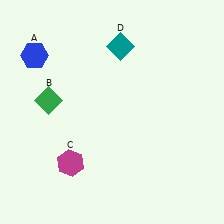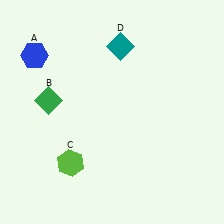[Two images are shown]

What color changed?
The hexagon (C) changed from magenta in Image 1 to lime in Image 2.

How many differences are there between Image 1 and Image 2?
There is 1 difference between the two images.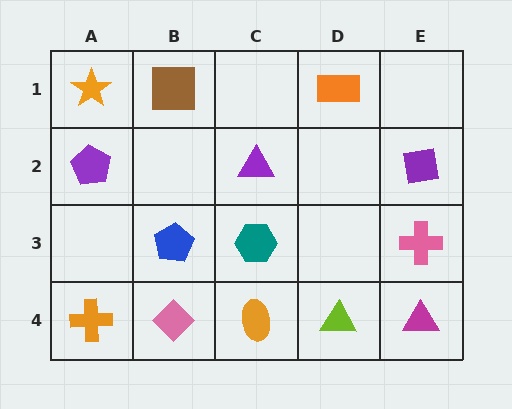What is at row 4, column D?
A lime triangle.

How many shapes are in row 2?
3 shapes.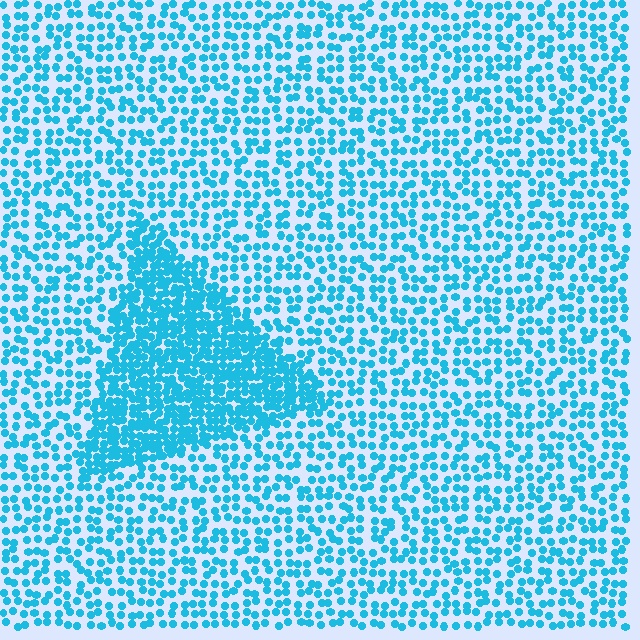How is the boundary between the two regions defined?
The boundary is defined by a change in element density (approximately 2.2x ratio). All elements are the same color, size, and shape.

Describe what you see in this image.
The image contains small cyan elements arranged at two different densities. A triangle-shaped region is visible where the elements are more densely packed than the surrounding area.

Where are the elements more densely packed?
The elements are more densely packed inside the triangle boundary.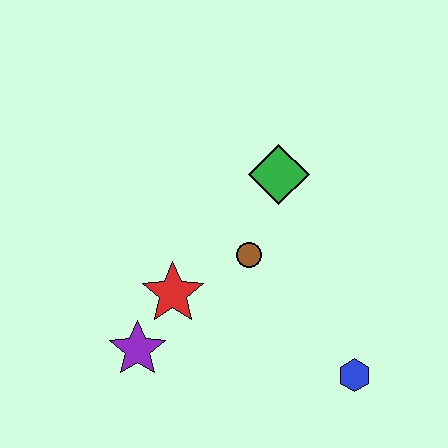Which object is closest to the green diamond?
The brown circle is closest to the green diamond.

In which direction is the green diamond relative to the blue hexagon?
The green diamond is above the blue hexagon.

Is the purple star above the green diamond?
No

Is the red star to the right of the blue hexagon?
No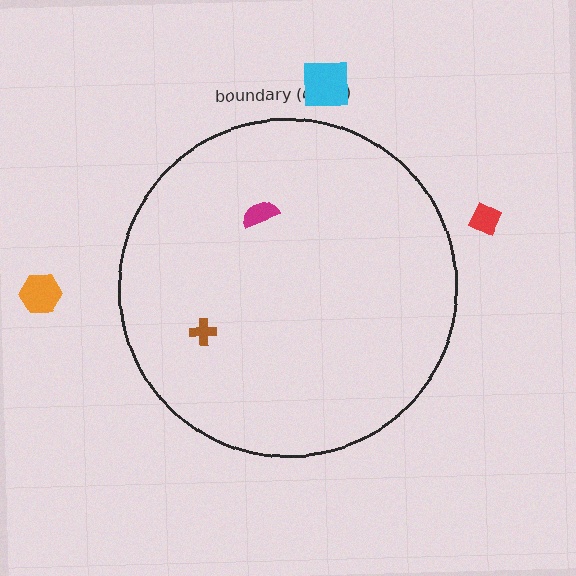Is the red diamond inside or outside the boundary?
Outside.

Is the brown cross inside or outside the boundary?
Inside.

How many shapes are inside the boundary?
2 inside, 3 outside.